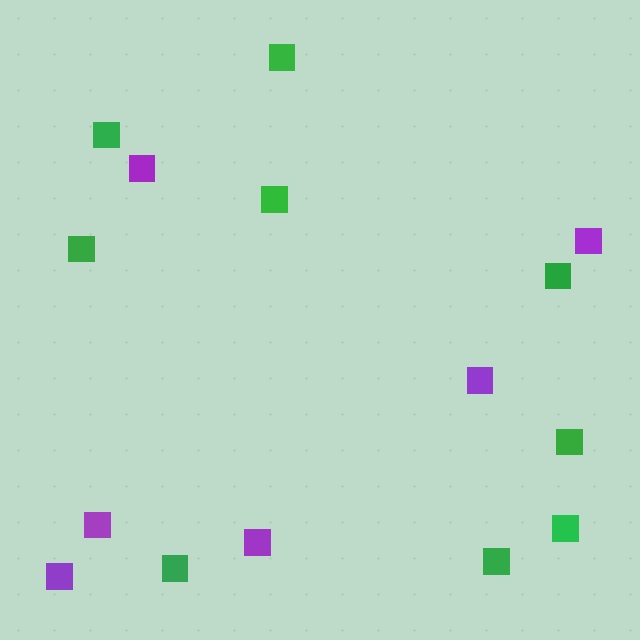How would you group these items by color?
There are 2 groups: one group of green squares (9) and one group of purple squares (6).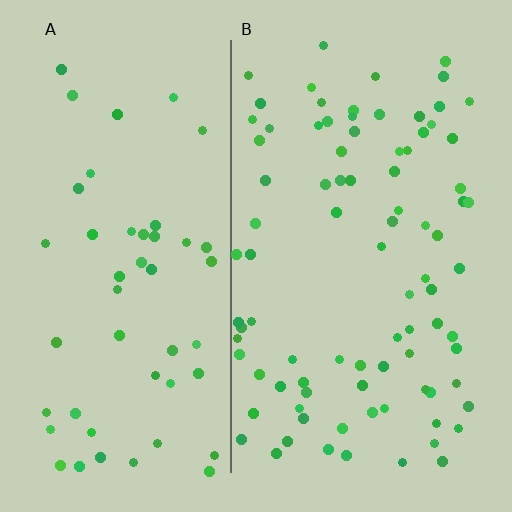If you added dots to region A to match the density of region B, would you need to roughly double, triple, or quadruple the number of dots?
Approximately double.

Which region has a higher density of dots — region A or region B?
B (the right).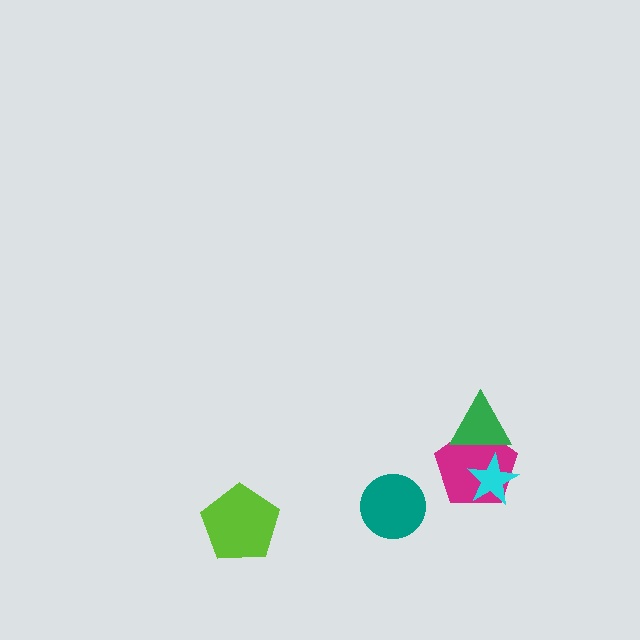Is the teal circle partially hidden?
No, no other shape covers it.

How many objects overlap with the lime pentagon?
0 objects overlap with the lime pentagon.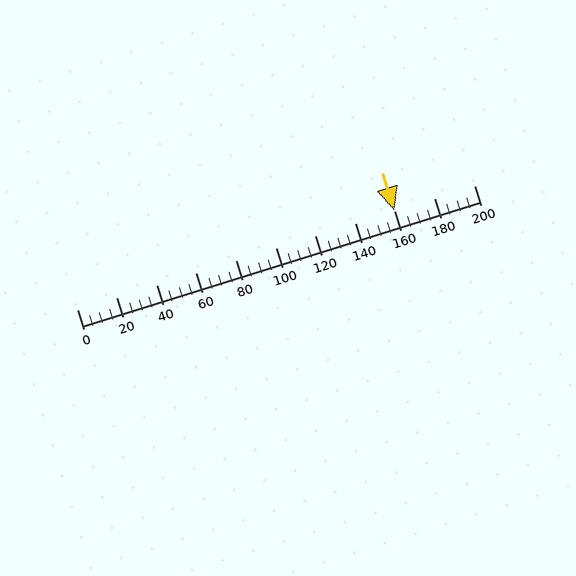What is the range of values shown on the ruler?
The ruler shows values from 0 to 200.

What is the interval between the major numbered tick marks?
The major tick marks are spaced 20 units apart.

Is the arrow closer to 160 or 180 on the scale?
The arrow is closer to 160.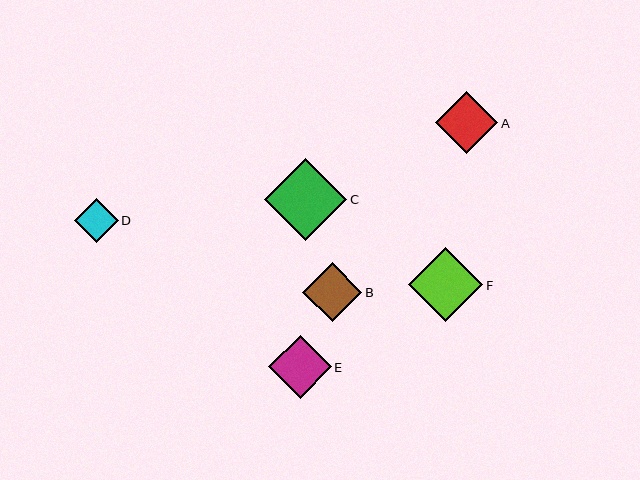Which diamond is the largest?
Diamond C is the largest with a size of approximately 82 pixels.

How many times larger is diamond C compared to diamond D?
Diamond C is approximately 1.9 times the size of diamond D.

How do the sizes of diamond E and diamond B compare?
Diamond E and diamond B are approximately the same size.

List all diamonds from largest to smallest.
From largest to smallest: C, F, E, A, B, D.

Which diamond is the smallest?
Diamond D is the smallest with a size of approximately 44 pixels.